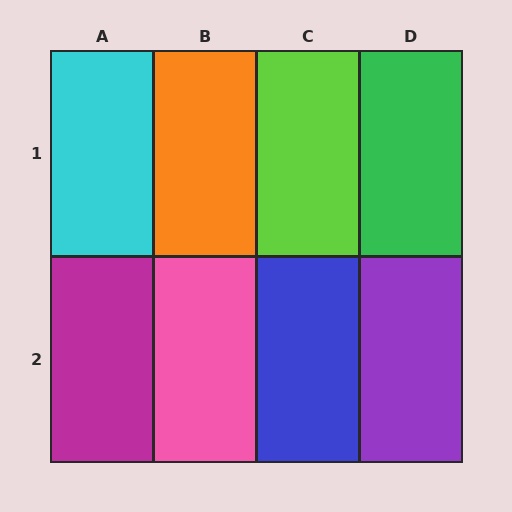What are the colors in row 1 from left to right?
Cyan, orange, lime, green.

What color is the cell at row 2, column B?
Pink.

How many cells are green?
1 cell is green.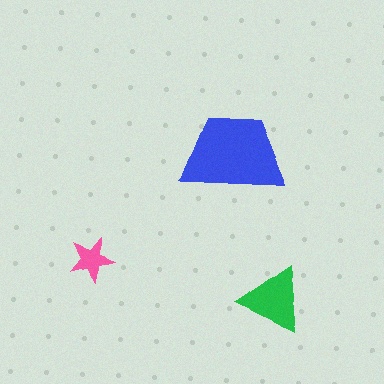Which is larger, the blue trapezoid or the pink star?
The blue trapezoid.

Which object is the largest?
The blue trapezoid.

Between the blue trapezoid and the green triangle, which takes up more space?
The blue trapezoid.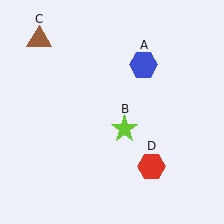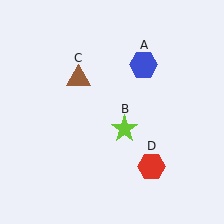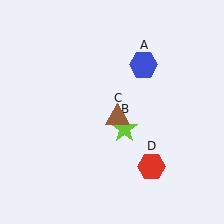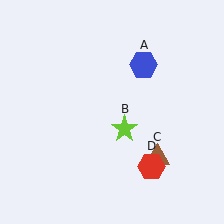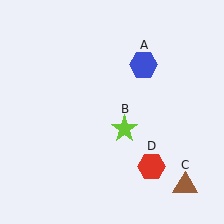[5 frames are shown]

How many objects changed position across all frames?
1 object changed position: brown triangle (object C).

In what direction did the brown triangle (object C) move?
The brown triangle (object C) moved down and to the right.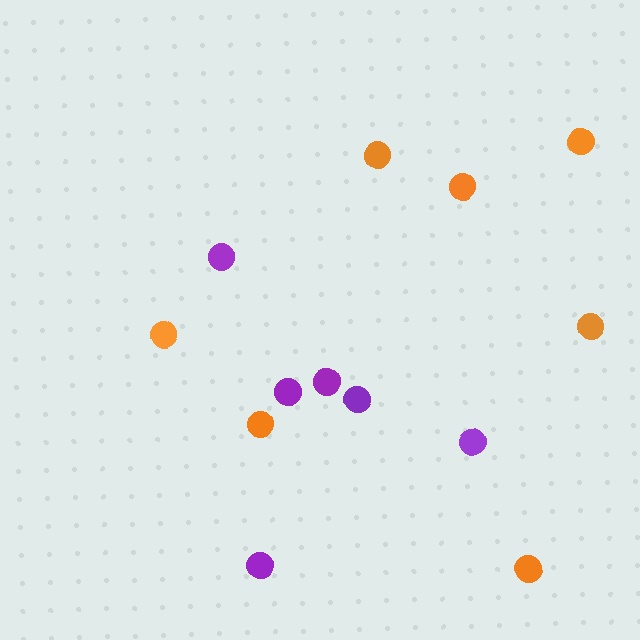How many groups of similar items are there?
There are 2 groups: one group of orange circles (7) and one group of purple circles (6).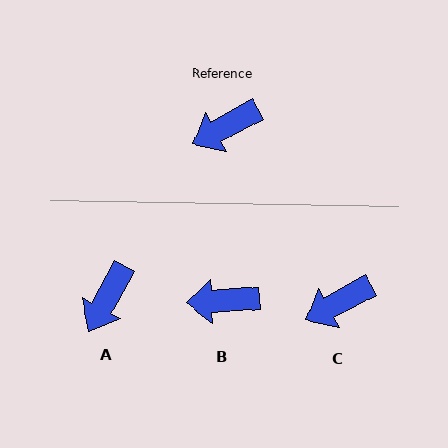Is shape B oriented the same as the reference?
No, it is off by about 24 degrees.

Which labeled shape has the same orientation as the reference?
C.